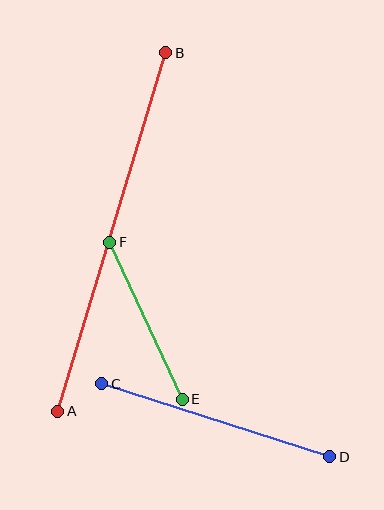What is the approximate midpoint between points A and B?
The midpoint is at approximately (112, 232) pixels.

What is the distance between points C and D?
The distance is approximately 239 pixels.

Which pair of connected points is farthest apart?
Points A and B are farthest apart.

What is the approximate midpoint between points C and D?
The midpoint is at approximately (216, 420) pixels.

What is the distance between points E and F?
The distance is approximately 173 pixels.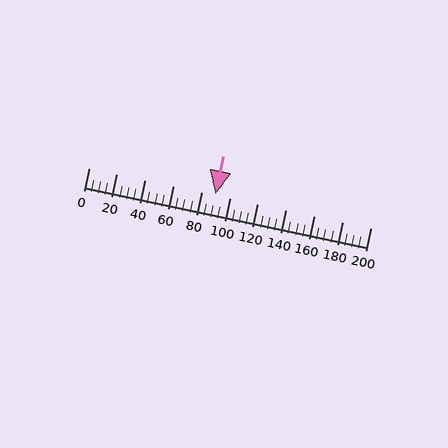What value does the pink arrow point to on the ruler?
The pink arrow points to approximately 90.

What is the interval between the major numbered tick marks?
The major tick marks are spaced 20 units apart.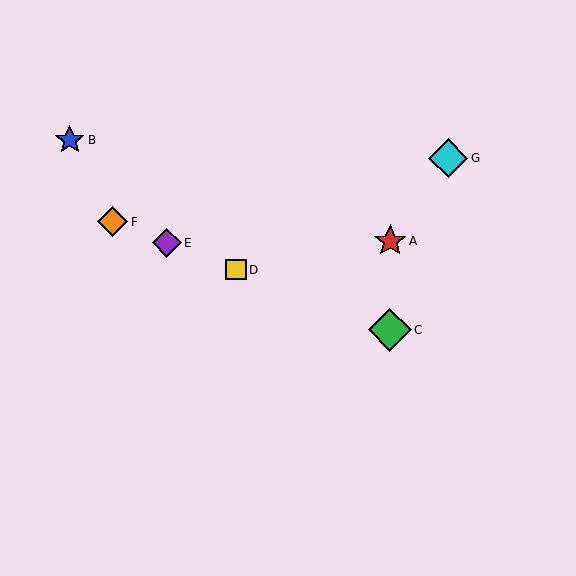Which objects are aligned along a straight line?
Objects C, D, E, F are aligned along a straight line.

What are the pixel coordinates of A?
Object A is at (390, 241).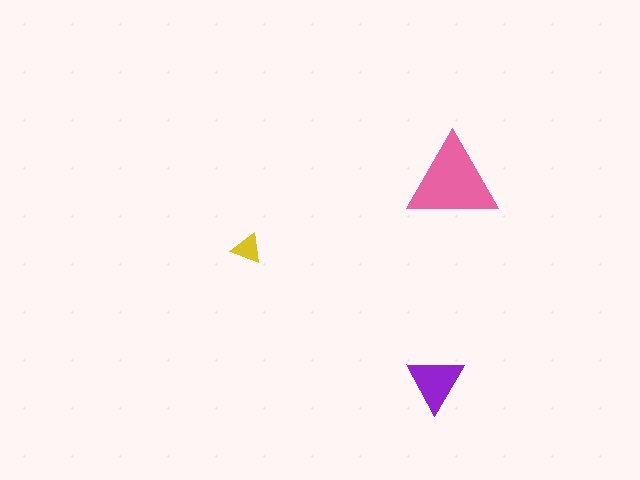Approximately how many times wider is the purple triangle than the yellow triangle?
About 2 times wider.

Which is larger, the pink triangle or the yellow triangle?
The pink one.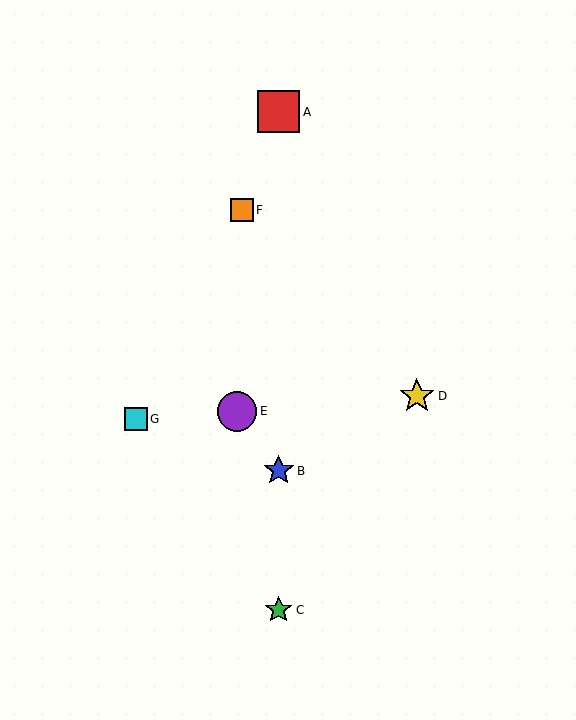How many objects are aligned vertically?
3 objects (A, B, C) are aligned vertically.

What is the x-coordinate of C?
Object C is at x≈279.